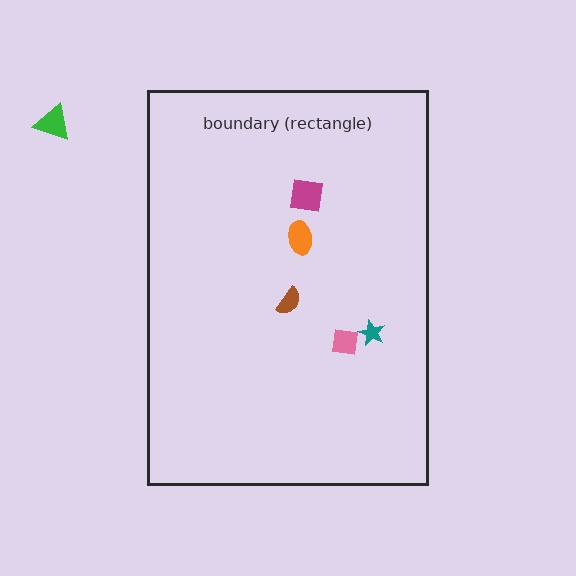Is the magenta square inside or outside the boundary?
Inside.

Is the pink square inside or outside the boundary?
Inside.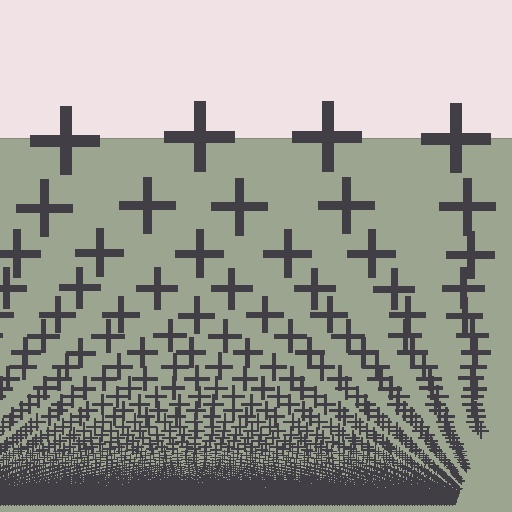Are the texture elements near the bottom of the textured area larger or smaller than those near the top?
Smaller. The gradient is inverted — elements near the bottom are smaller and denser.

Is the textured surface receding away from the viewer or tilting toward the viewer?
The surface appears to tilt toward the viewer. Texture elements get larger and sparser toward the top.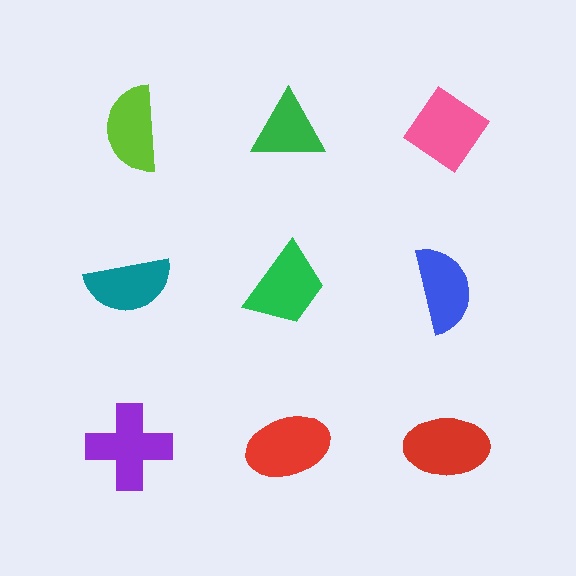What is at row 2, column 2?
A green trapezoid.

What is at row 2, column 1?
A teal semicircle.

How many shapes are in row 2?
3 shapes.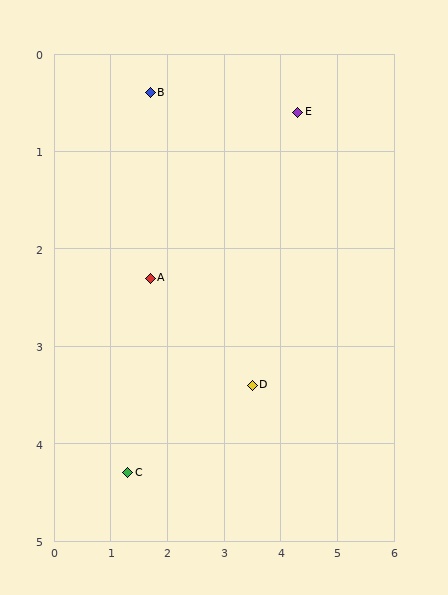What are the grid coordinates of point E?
Point E is at approximately (4.3, 0.6).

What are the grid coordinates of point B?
Point B is at approximately (1.7, 0.4).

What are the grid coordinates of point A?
Point A is at approximately (1.7, 2.3).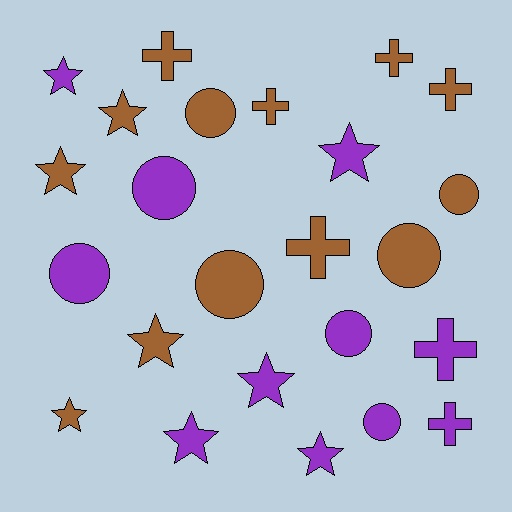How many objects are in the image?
There are 24 objects.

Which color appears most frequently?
Brown, with 13 objects.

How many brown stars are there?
There are 4 brown stars.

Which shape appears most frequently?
Star, with 9 objects.